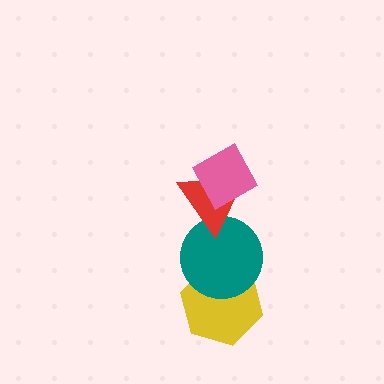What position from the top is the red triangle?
The red triangle is 2nd from the top.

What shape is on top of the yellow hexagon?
The teal circle is on top of the yellow hexagon.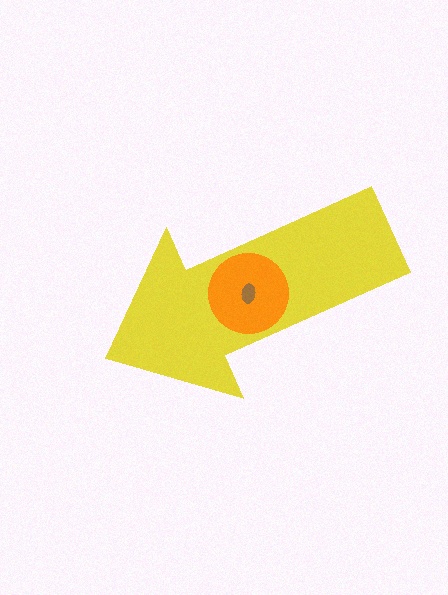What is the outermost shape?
The yellow arrow.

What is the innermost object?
The brown ellipse.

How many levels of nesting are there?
3.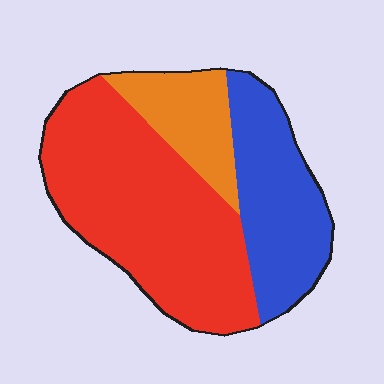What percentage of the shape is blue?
Blue takes up about one quarter (1/4) of the shape.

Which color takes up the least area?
Orange, at roughly 15%.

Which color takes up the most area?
Red, at roughly 55%.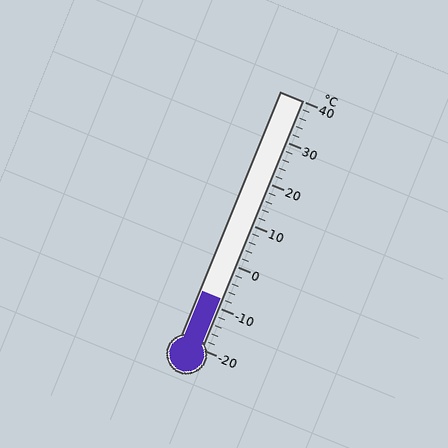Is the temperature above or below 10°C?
The temperature is below 10°C.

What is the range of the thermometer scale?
The thermometer scale ranges from -20°C to 40°C.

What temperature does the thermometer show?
The thermometer shows approximately -8°C.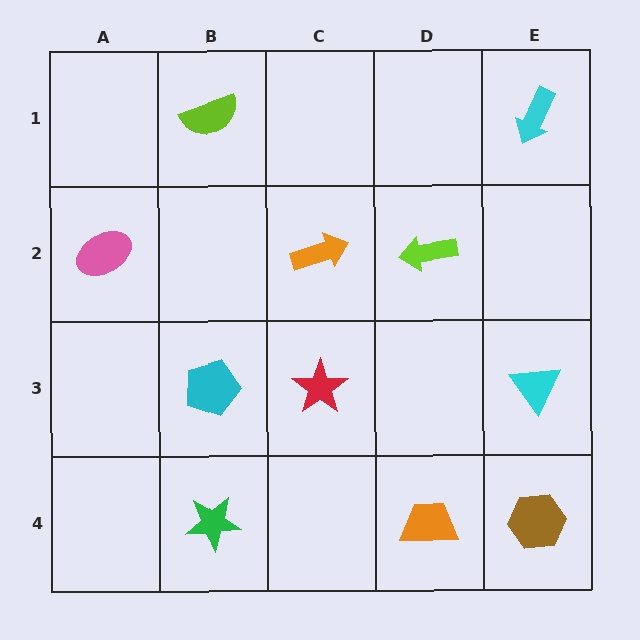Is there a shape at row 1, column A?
No, that cell is empty.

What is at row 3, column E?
A cyan triangle.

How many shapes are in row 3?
3 shapes.